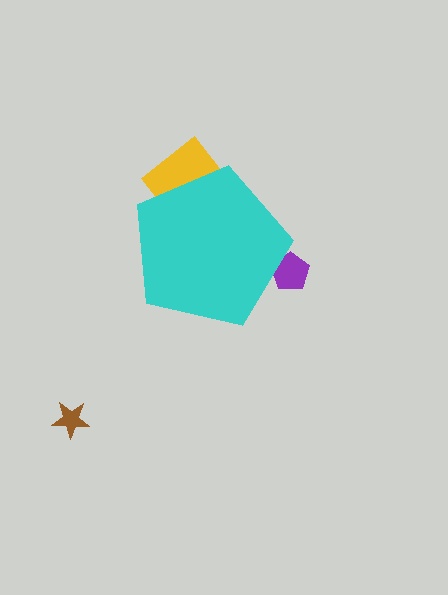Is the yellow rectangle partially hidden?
Yes, the yellow rectangle is partially hidden behind the cyan pentagon.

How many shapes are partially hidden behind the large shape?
2 shapes are partially hidden.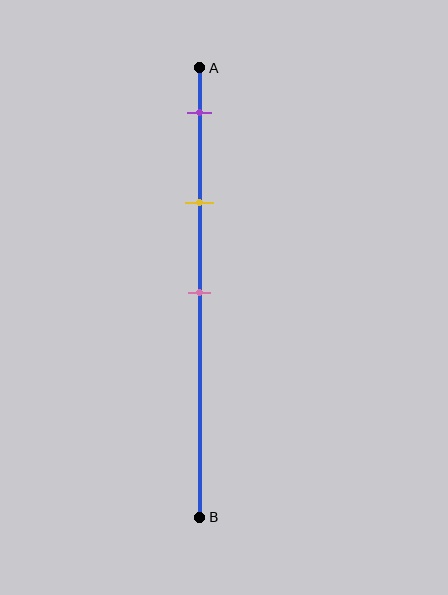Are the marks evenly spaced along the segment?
Yes, the marks are approximately evenly spaced.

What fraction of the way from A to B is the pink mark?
The pink mark is approximately 50% (0.5) of the way from A to B.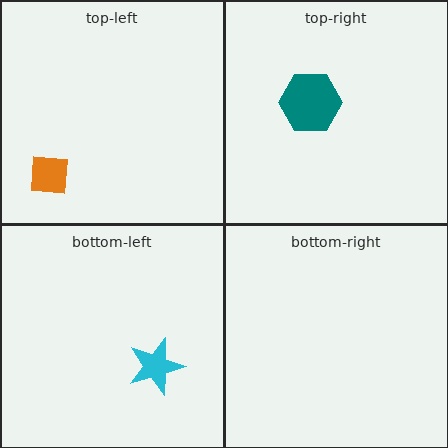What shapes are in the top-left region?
The orange square.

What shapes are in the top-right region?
The teal hexagon.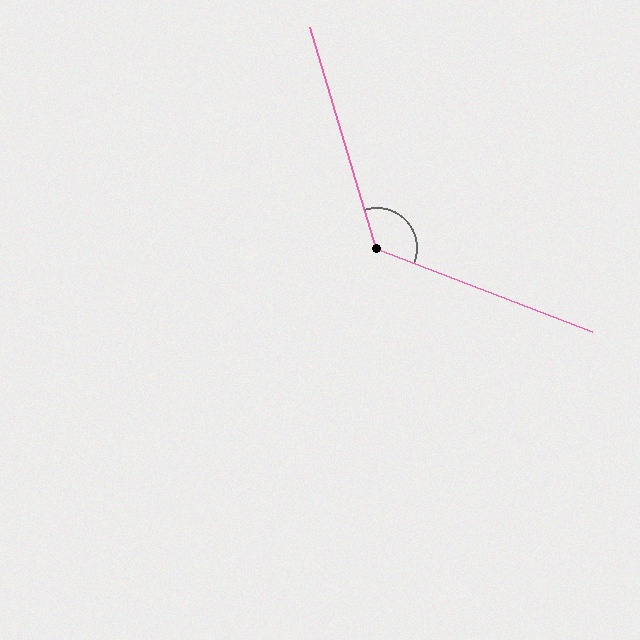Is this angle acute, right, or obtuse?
It is obtuse.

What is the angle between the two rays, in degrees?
Approximately 128 degrees.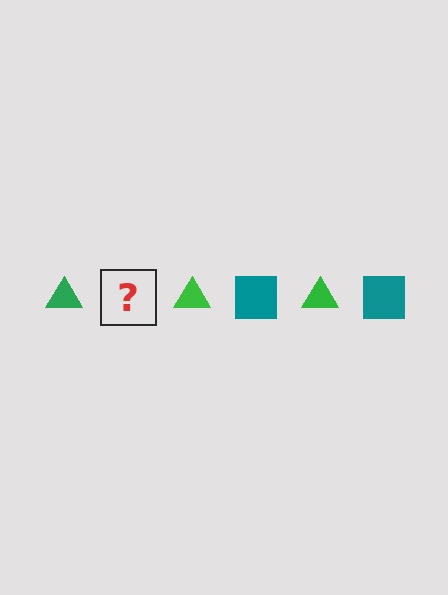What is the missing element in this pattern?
The missing element is a teal square.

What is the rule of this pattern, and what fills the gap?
The rule is that the pattern alternates between green triangle and teal square. The gap should be filled with a teal square.